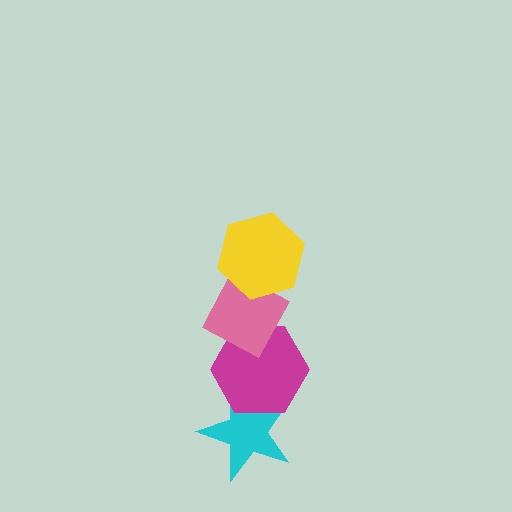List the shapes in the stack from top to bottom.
From top to bottom: the yellow hexagon, the pink diamond, the magenta hexagon, the cyan star.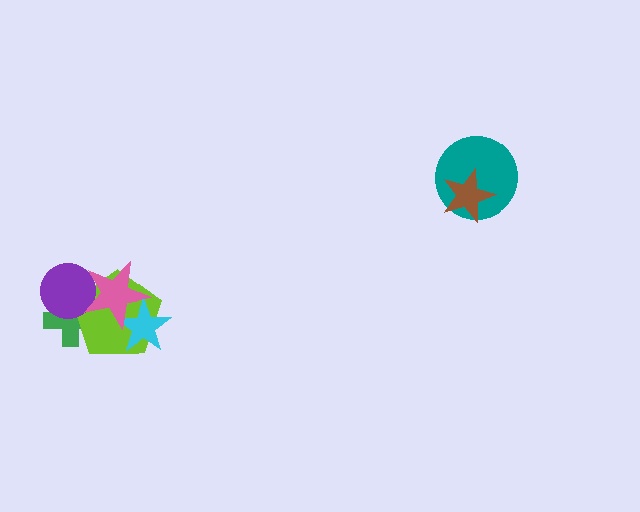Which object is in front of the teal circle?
The brown star is in front of the teal circle.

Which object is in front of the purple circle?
The pink star is in front of the purple circle.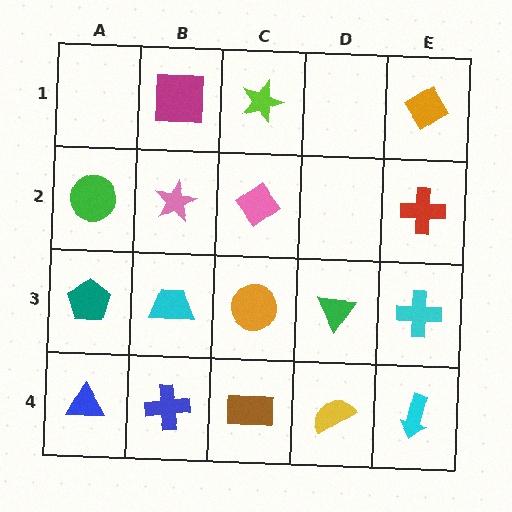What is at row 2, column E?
A red cross.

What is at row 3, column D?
A green triangle.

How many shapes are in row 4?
5 shapes.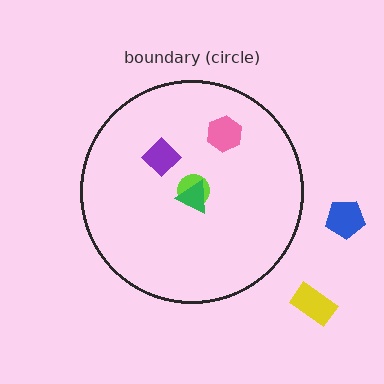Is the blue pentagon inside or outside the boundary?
Outside.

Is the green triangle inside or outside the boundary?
Inside.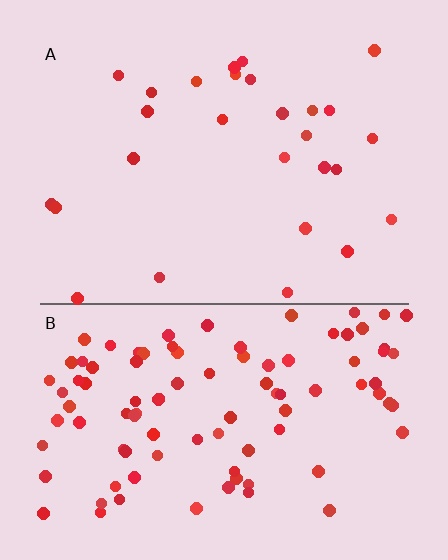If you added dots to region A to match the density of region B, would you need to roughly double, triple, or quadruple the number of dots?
Approximately quadruple.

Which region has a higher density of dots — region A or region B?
B (the bottom).